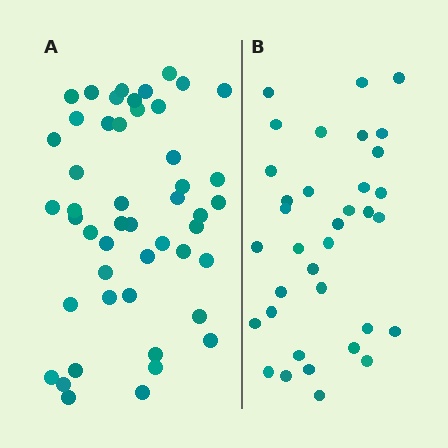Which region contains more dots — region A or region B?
Region A (the left region) has more dots.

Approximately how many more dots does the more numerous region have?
Region A has approximately 15 more dots than region B.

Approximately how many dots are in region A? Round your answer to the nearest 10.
About 50 dots. (The exact count is 48, which rounds to 50.)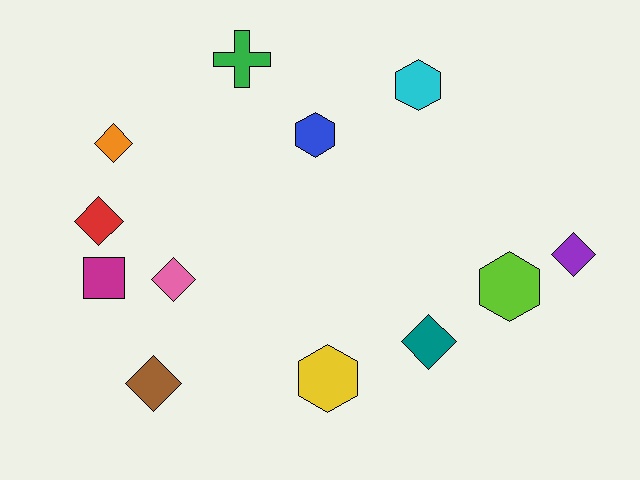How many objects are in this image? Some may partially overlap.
There are 12 objects.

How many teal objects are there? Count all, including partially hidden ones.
There is 1 teal object.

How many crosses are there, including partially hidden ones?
There is 1 cross.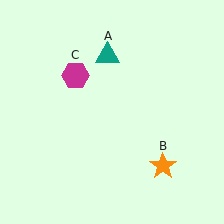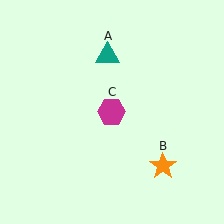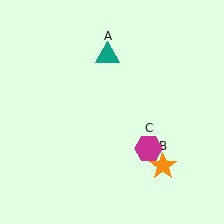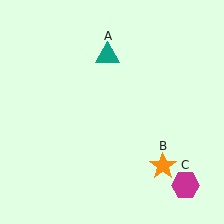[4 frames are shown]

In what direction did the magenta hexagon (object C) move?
The magenta hexagon (object C) moved down and to the right.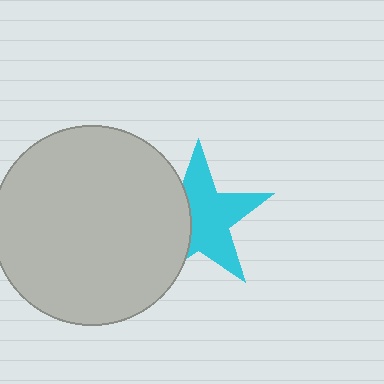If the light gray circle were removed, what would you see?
You would see the complete cyan star.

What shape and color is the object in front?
The object in front is a light gray circle.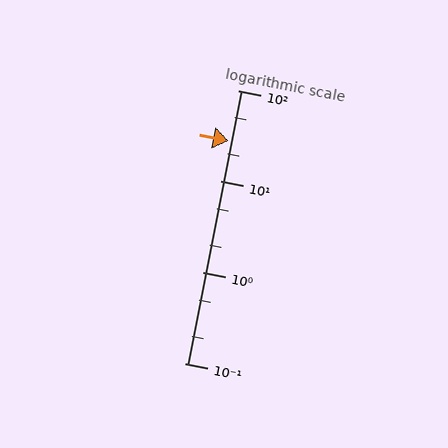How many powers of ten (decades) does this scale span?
The scale spans 3 decades, from 0.1 to 100.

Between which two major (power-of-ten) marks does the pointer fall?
The pointer is between 10 and 100.